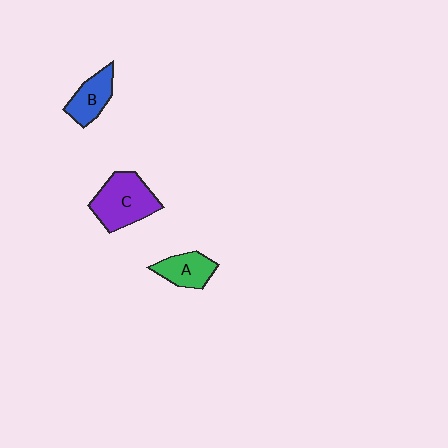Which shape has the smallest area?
Shape A (green).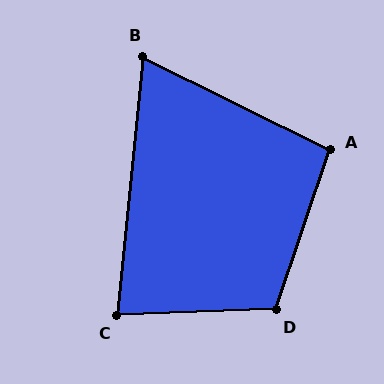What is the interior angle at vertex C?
Approximately 82 degrees (acute).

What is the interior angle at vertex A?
Approximately 98 degrees (obtuse).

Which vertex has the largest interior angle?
D, at approximately 111 degrees.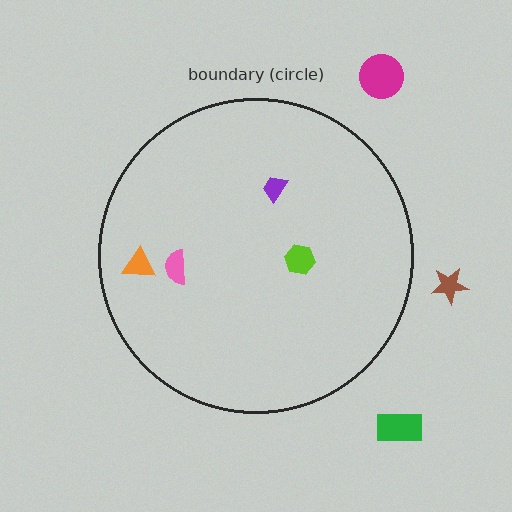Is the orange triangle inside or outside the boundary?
Inside.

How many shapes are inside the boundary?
4 inside, 3 outside.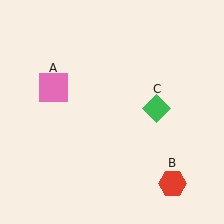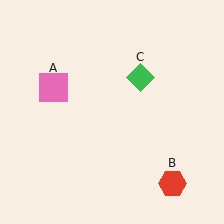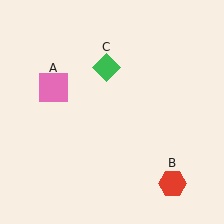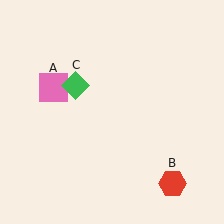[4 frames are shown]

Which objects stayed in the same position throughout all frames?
Pink square (object A) and red hexagon (object B) remained stationary.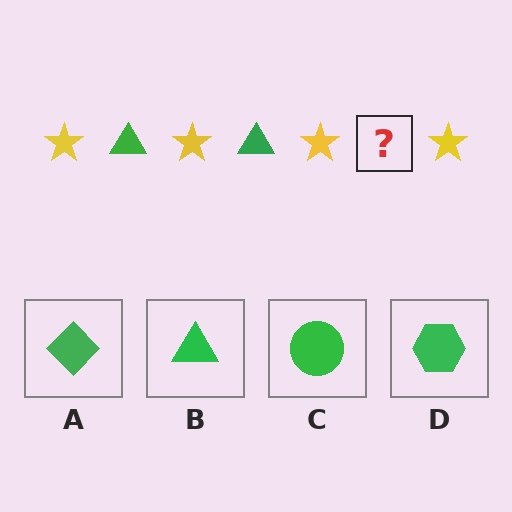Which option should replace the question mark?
Option B.